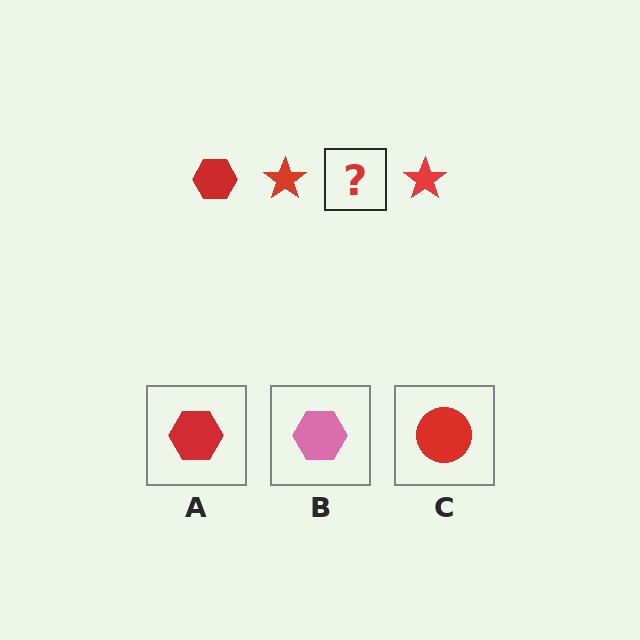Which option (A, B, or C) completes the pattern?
A.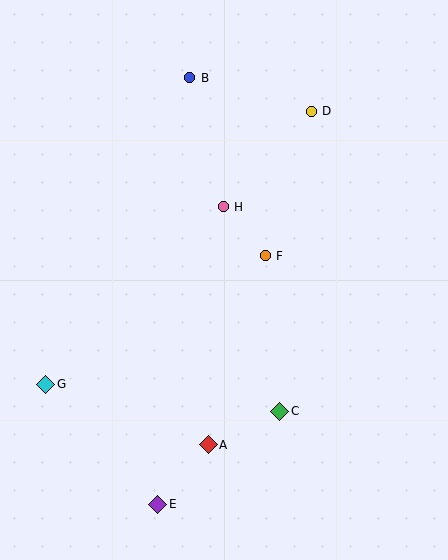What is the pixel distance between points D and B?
The distance between D and B is 126 pixels.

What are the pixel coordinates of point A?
Point A is at (208, 445).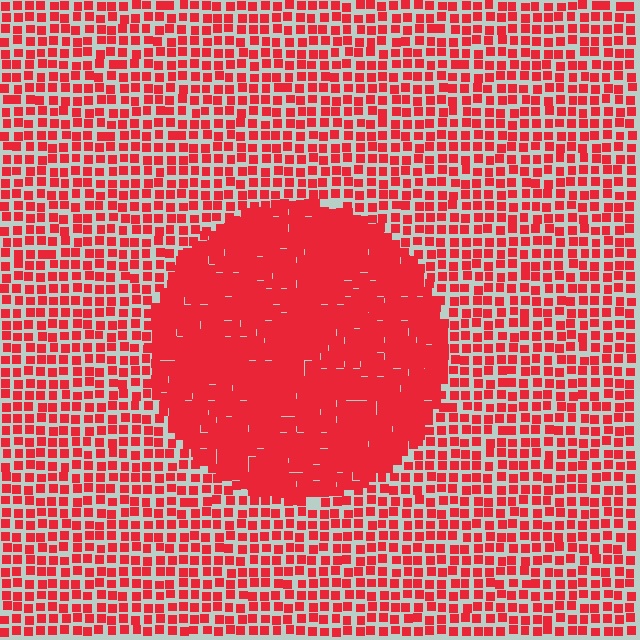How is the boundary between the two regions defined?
The boundary is defined by a change in element density (approximately 2.2x ratio). All elements are the same color, size, and shape.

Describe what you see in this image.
The image contains small red elements arranged at two different densities. A circle-shaped region is visible where the elements are more densely packed than the surrounding area.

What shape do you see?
I see a circle.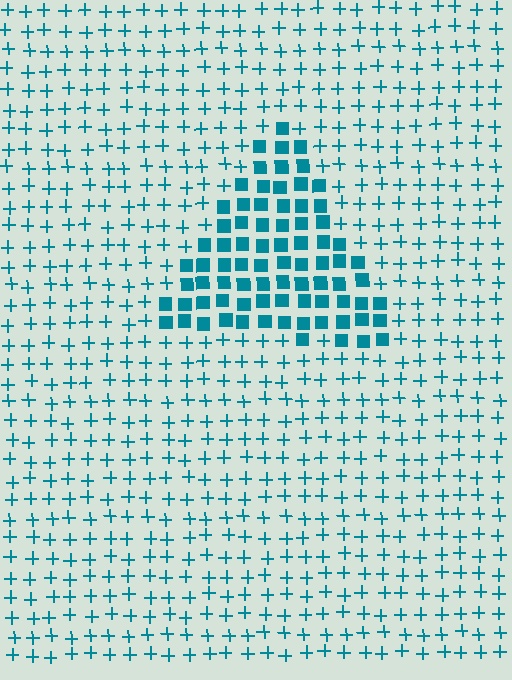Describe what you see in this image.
The image is filled with small teal elements arranged in a uniform grid. A triangle-shaped region contains squares, while the surrounding area contains plus signs. The boundary is defined purely by the change in element shape.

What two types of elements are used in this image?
The image uses squares inside the triangle region and plus signs outside it.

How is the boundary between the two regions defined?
The boundary is defined by a change in element shape: squares inside vs. plus signs outside. All elements share the same color and spacing.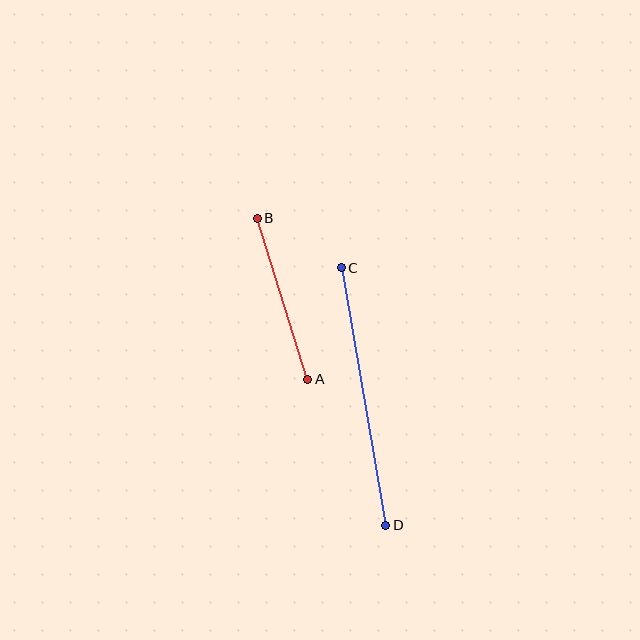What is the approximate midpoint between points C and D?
The midpoint is at approximately (363, 397) pixels.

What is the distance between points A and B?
The distance is approximately 169 pixels.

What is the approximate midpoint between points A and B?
The midpoint is at approximately (282, 299) pixels.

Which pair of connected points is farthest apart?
Points C and D are farthest apart.